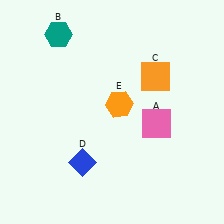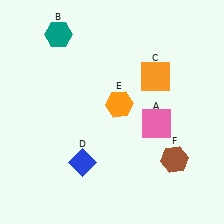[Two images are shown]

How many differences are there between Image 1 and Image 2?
There is 1 difference between the two images.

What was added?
A brown hexagon (F) was added in Image 2.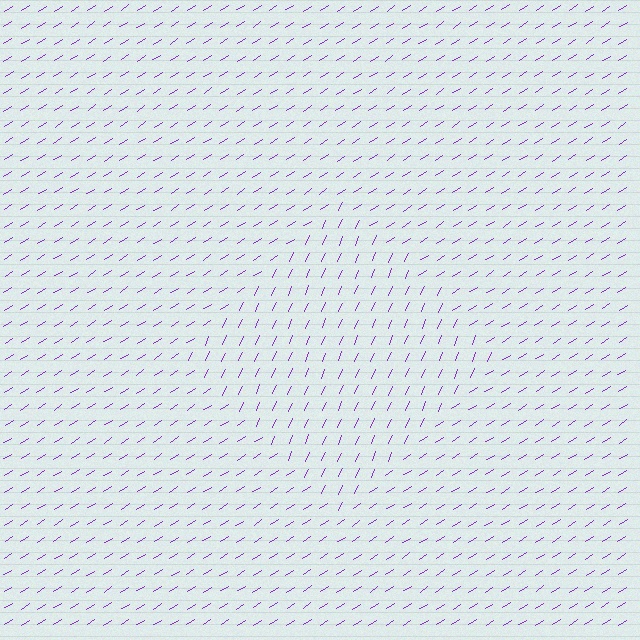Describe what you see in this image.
The image is filled with small purple line segments. A diamond region in the image has lines oriented differently from the surrounding lines, creating a visible texture boundary.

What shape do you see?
I see a diamond.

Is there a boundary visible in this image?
Yes, there is a texture boundary formed by a change in line orientation.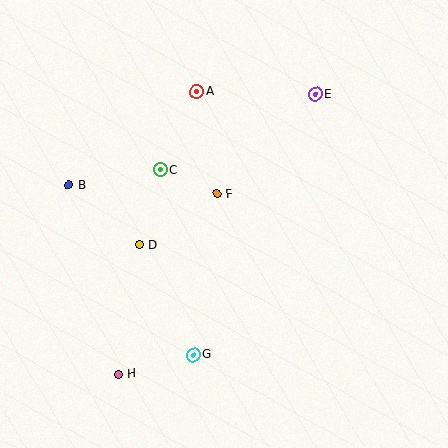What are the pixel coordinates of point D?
Point D is at (140, 245).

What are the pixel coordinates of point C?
Point C is at (160, 170).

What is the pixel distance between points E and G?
The distance between E and G is 287 pixels.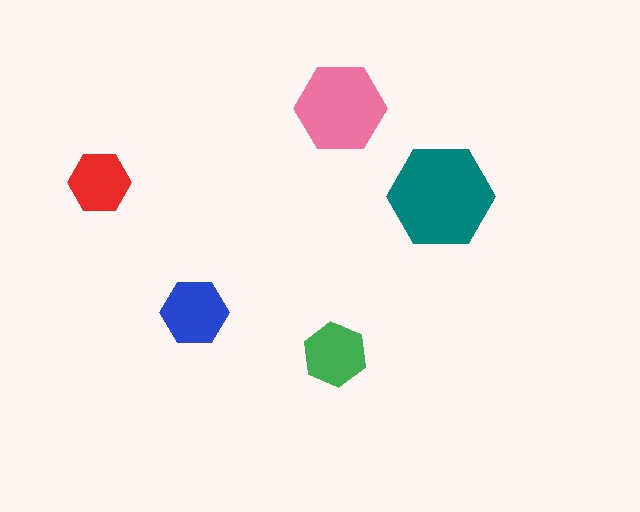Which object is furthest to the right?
The teal hexagon is rightmost.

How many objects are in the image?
There are 5 objects in the image.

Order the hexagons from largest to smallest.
the teal one, the pink one, the blue one, the green one, the red one.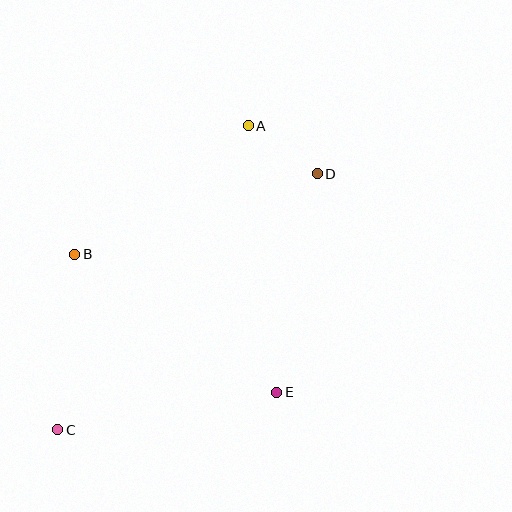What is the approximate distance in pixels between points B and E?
The distance between B and E is approximately 245 pixels.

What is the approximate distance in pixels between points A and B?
The distance between A and B is approximately 216 pixels.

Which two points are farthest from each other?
Points C and D are farthest from each other.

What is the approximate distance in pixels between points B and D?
The distance between B and D is approximately 255 pixels.